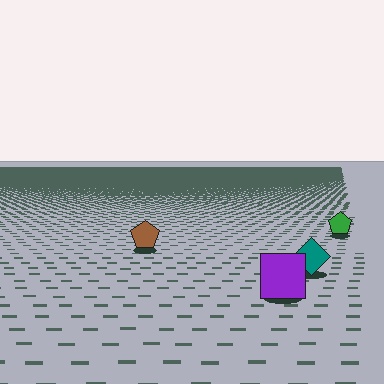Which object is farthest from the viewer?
The green pentagon is farthest from the viewer. It appears smaller and the ground texture around it is denser.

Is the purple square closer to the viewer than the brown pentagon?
Yes. The purple square is closer — you can tell from the texture gradient: the ground texture is coarser near it.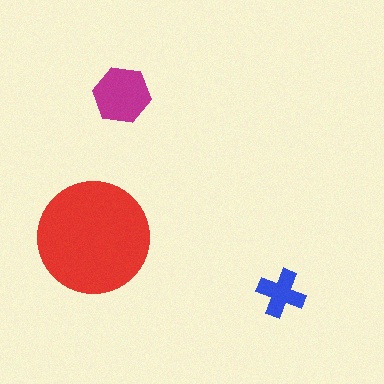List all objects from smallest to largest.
The blue cross, the magenta hexagon, the red circle.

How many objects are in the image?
There are 3 objects in the image.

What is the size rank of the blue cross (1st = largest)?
3rd.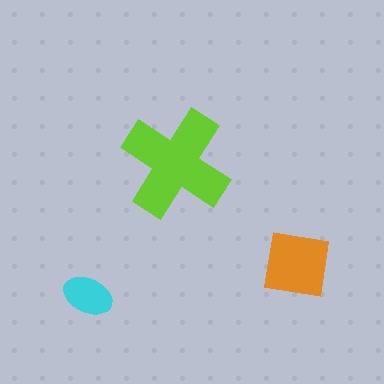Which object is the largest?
The lime cross.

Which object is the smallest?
The cyan ellipse.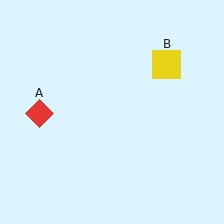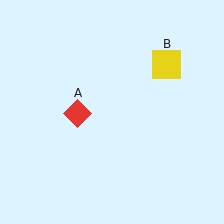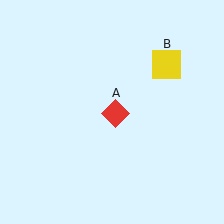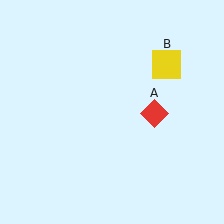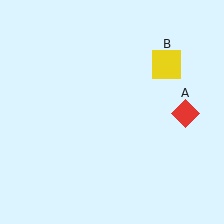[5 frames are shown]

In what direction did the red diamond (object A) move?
The red diamond (object A) moved right.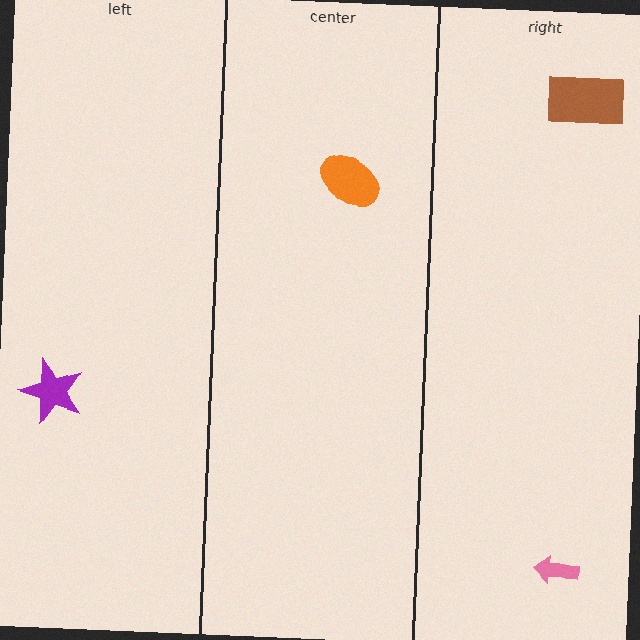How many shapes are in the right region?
2.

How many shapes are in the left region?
1.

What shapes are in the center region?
The orange ellipse.